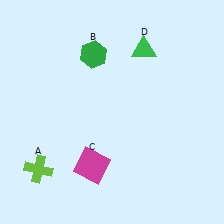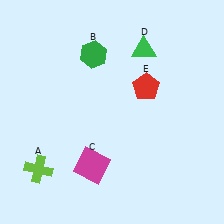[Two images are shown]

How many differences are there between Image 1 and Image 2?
There is 1 difference between the two images.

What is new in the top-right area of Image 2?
A red pentagon (E) was added in the top-right area of Image 2.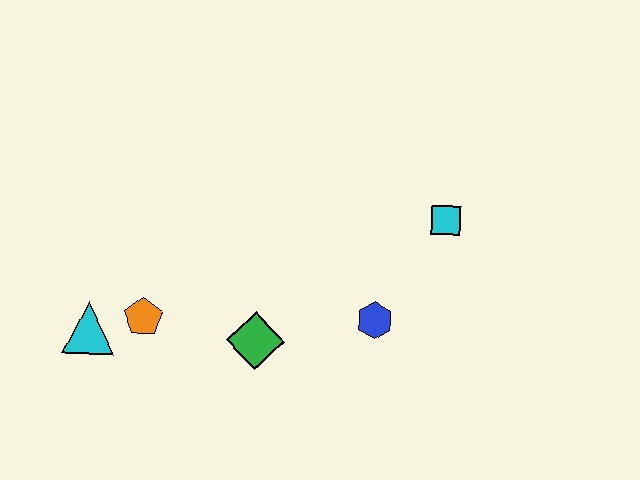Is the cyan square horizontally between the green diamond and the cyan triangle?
No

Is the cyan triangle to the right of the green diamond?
No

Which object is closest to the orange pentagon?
The cyan triangle is closest to the orange pentagon.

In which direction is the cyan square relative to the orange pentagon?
The cyan square is to the right of the orange pentagon.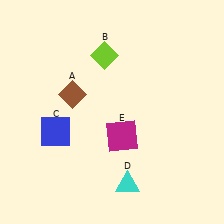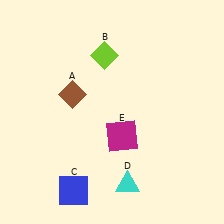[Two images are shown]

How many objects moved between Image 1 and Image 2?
1 object moved between the two images.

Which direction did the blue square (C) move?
The blue square (C) moved down.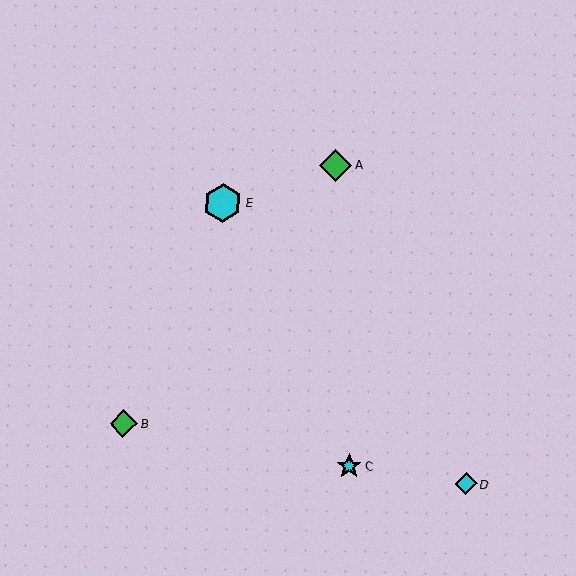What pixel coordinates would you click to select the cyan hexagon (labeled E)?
Click at (223, 203) to select the cyan hexagon E.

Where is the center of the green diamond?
The center of the green diamond is at (123, 424).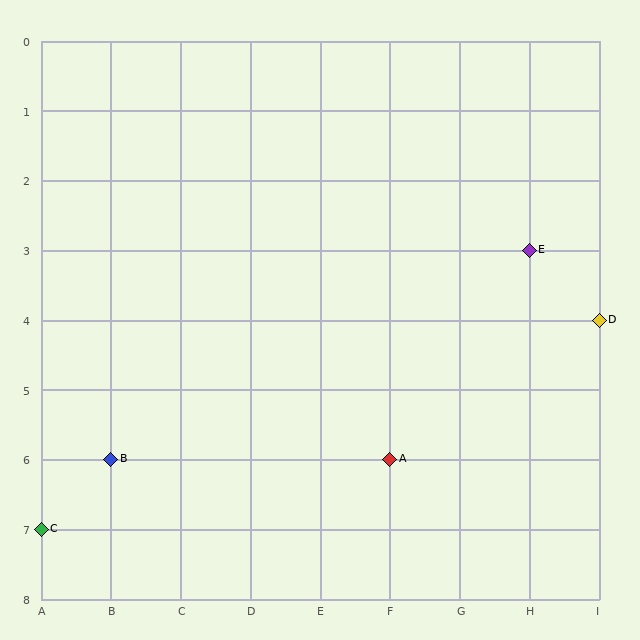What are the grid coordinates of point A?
Point A is at grid coordinates (F, 6).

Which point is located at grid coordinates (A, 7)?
Point C is at (A, 7).